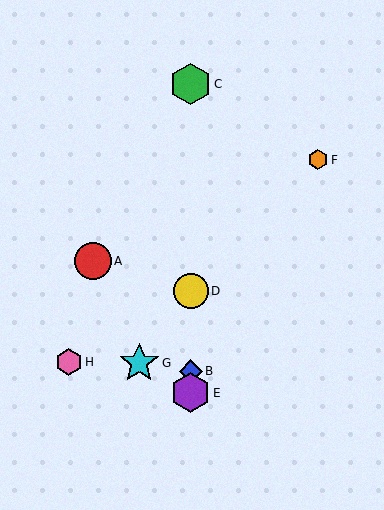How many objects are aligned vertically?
4 objects (B, C, D, E) are aligned vertically.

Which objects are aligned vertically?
Objects B, C, D, E are aligned vertically.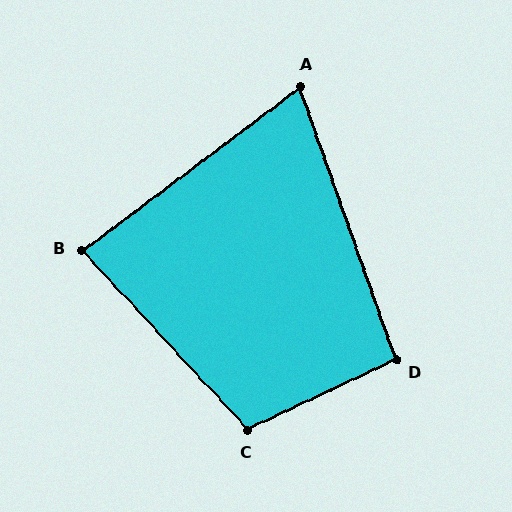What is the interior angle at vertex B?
Approximately 84 degrees (acute).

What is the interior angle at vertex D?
Approximately 96 degrees (obtuse).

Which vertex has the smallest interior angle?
A, at approximately 73 degrees.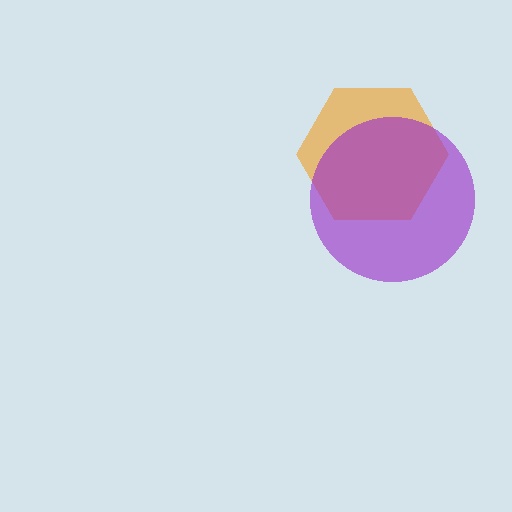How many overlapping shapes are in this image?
There are 2 overlapping shapes in the image.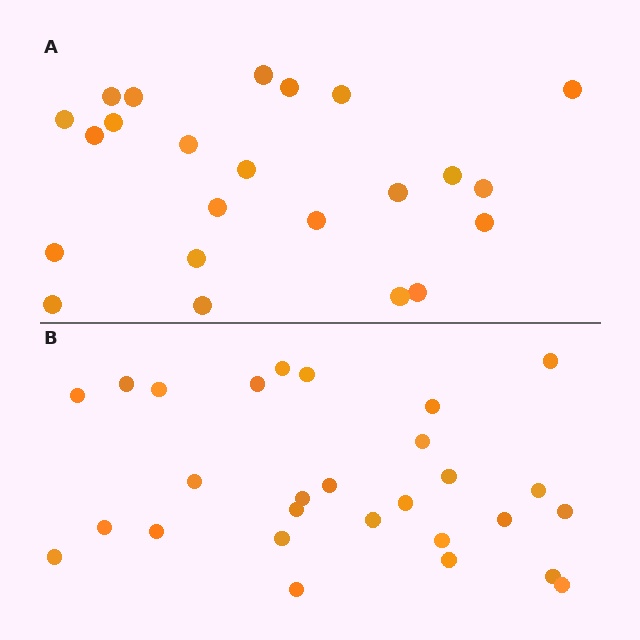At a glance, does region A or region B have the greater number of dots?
Region B (the bottom region) has more dots.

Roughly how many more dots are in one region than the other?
Region B has about 5 more dots than region A.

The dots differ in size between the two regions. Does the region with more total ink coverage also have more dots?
No. Region A has more total ink coverage because its dots are larger, but region B actually contains more individual dots. Total area can be misleading — the number of items is what matters here.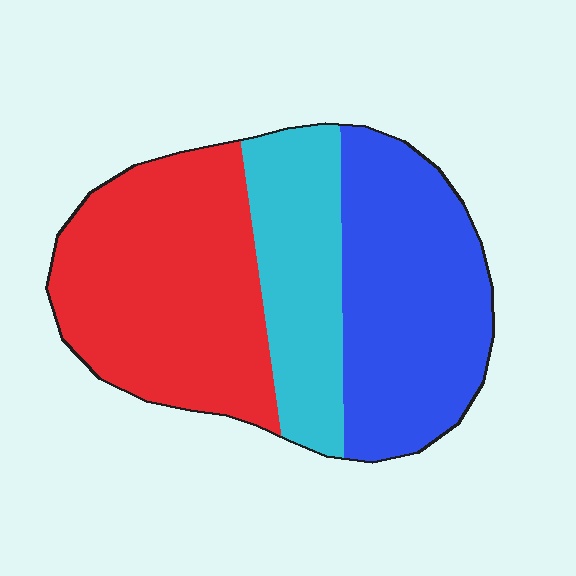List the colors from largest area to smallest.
From largest to smallest: red, blue, cyan.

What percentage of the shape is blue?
Blue covers 36% of the shape.